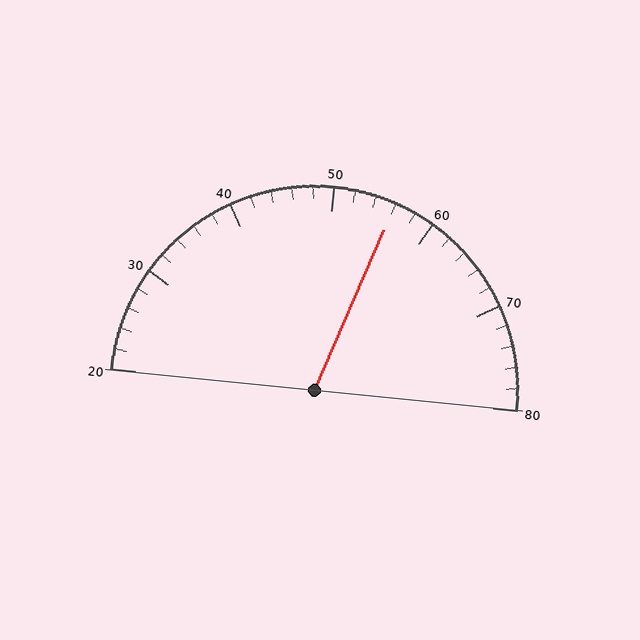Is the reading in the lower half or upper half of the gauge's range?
The reading is in the upper half of the range (20 to 80).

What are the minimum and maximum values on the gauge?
The gauge ranges from 20 to 80.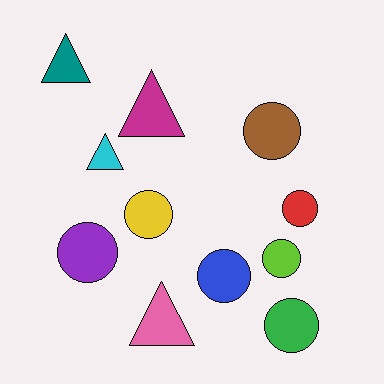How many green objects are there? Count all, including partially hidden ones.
There is 1 green object.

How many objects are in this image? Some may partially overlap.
There are 11 objects.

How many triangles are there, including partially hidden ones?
There are 4 triangles.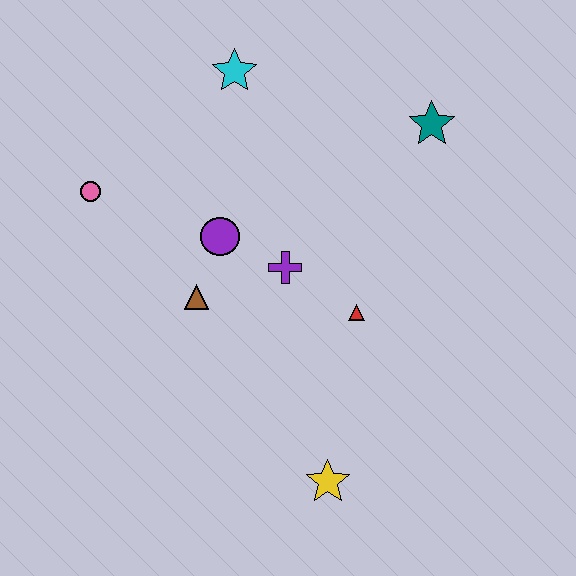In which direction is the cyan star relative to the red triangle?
The cyan star is above the red triangle.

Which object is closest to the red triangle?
The purple cross is closest to the red triangle.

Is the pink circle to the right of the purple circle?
No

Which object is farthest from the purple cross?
The yellow star is farthest from the purple cross.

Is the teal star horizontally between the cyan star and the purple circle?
No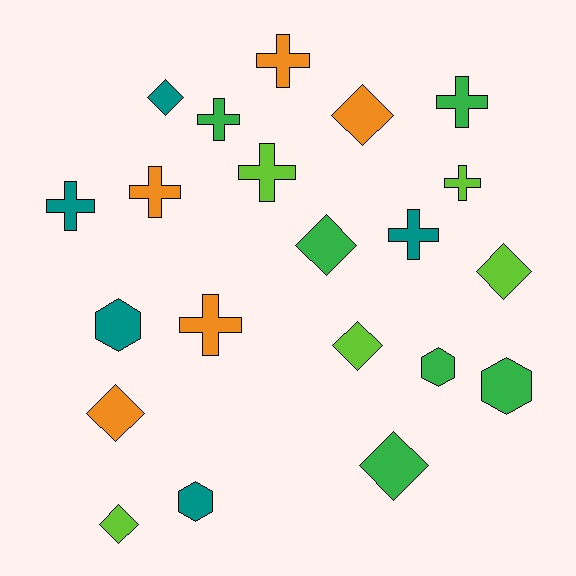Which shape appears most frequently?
Cross, with 9 objects.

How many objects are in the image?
There are 21 objects.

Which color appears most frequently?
Green, with 6 objects.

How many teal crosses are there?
There are 2 teal crosses.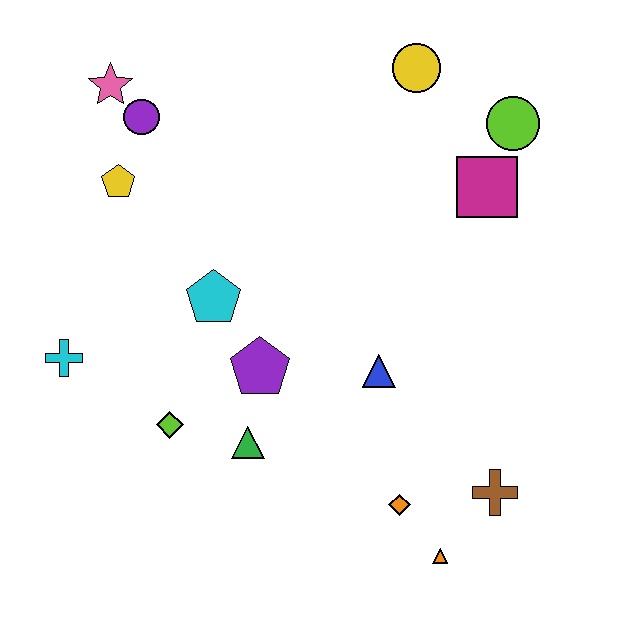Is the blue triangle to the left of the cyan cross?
No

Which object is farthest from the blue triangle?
The pink star is farthest from the blue triangle.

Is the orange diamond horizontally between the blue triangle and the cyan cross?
No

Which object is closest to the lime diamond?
The green triangle is closest to the lime diamond.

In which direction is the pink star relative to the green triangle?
The pink star is above the green triangle.